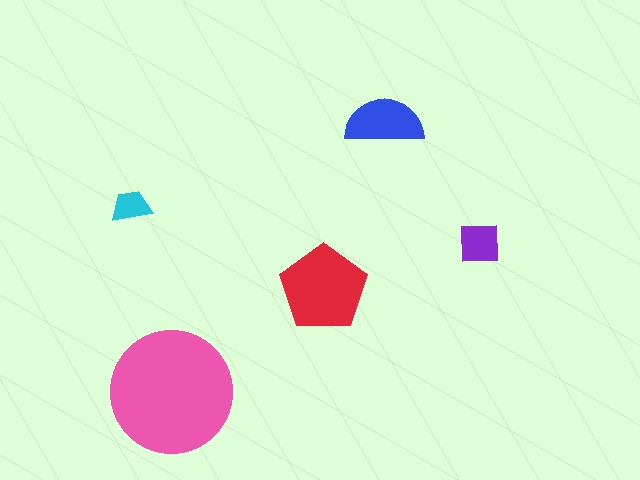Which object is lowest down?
The pink circle is bottommost.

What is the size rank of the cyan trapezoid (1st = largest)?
5th.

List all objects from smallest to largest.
The cyan trapezoid, the purple square, the blue semicircle, the red pentagon, the pink circle.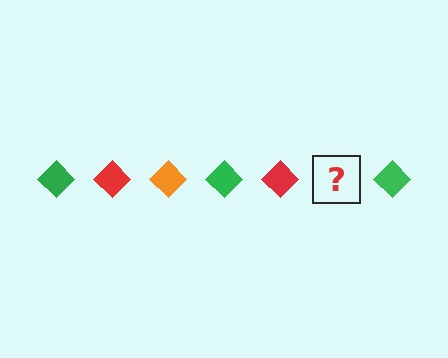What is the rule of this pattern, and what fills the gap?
The rule is that the pattern cycles through green, red, orange diamonds. The gap should be filled with an orange diamond.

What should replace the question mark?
The question mark should be replaced with an orange diamond.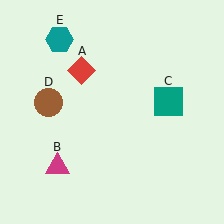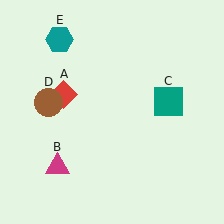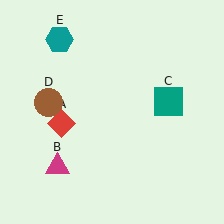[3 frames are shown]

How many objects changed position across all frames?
1 object changed position: red diamond (object A).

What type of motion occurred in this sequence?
The red diamond (object A) rotated counterclockwise around the center of the scene.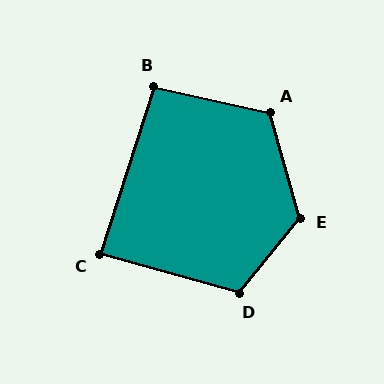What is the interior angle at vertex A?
Approximately 118 degrees (obtuse).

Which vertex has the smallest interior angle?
C, at approximately 87 degrees.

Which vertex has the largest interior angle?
E, at approximately 125 degrees.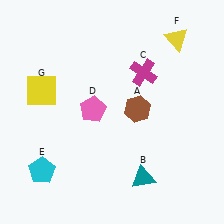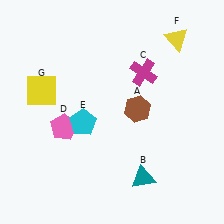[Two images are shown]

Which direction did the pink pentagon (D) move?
The pink pentagon (D) moved left.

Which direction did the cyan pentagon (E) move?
The cyan pentagon (E) moved up.